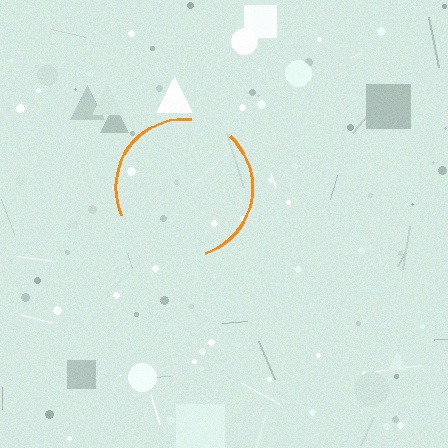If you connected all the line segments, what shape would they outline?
They would outline a circle.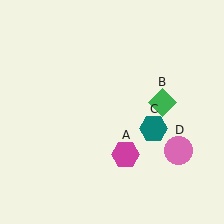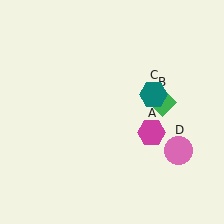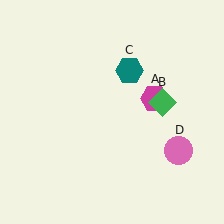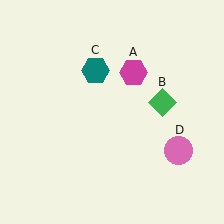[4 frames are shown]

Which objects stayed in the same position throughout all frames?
Green diamond (object B) and pink circle (object D) remained stationary.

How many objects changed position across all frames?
2 objects changed position: magenta hexagon (object A), teal hexagon (object C).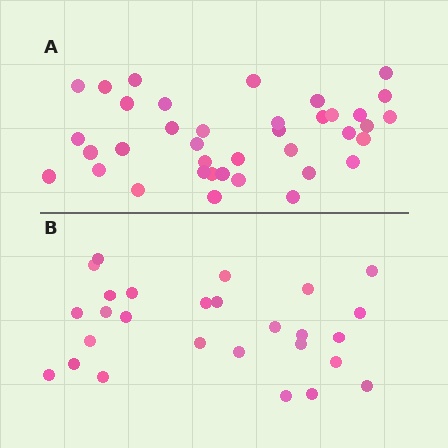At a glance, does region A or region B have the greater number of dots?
Region A (the top region) has more dots.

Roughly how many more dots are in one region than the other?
Region A has roughly 12 or so more dots than region B.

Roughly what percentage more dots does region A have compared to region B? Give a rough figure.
About 40% more.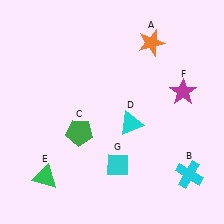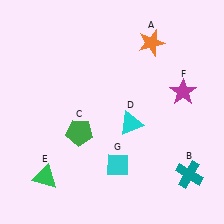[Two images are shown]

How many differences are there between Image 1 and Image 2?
There is 1 difference between the two images.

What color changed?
The cross (B) changed from cyan in Image 1 to teal in Image 2.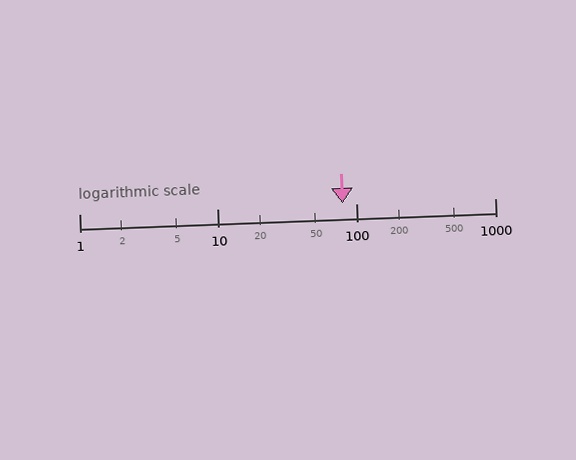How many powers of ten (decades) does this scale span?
The scale spans 3 decades, from 1 to 1000.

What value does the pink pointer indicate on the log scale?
The pointer indicates approximately 80.